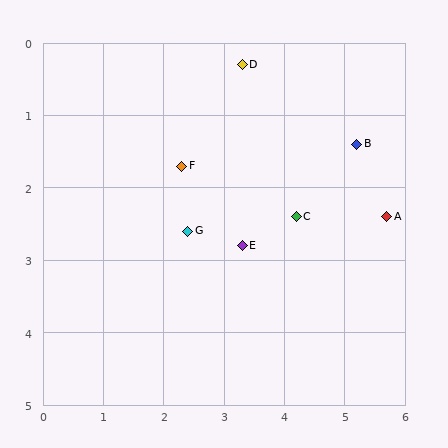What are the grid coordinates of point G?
Point G is at approximately (2.4, 2.6).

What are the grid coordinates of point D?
Point D is at approximately (3.3, 0.3).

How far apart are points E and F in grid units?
Points E and F are about 1.5 grid units apart.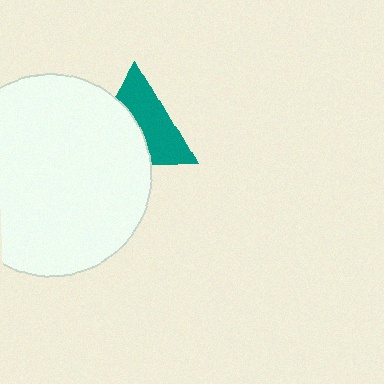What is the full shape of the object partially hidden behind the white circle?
The partially hidden object is a teal triangle.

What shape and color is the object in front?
The object in front is a white circle.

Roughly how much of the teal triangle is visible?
About half of it is visible (roughly 53%).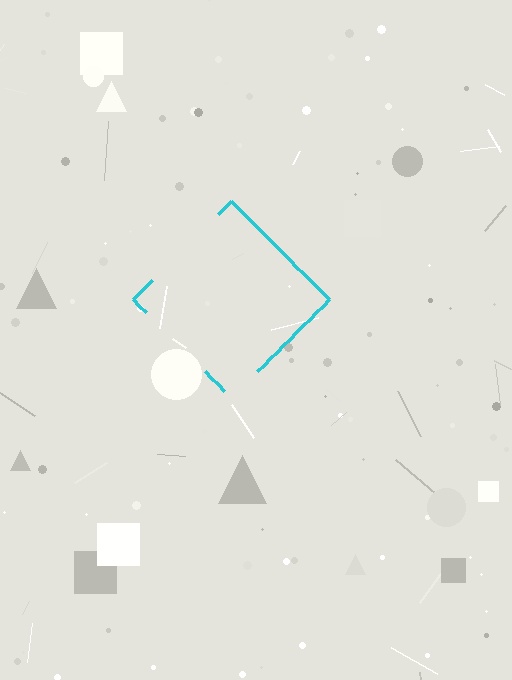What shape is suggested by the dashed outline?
The dashed outline suggests a diamond.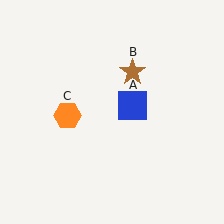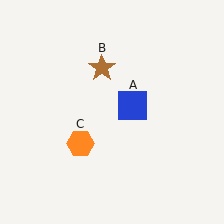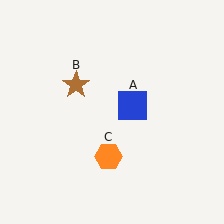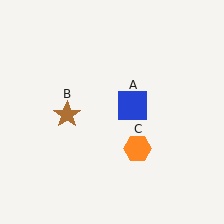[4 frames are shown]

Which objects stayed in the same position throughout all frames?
Blue square (object A) remained stationary.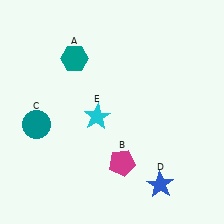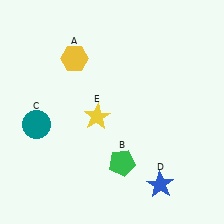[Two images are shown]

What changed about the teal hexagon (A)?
In Image 1, A is teal. In Image 2, it changed to yellow.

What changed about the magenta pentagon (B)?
In Image 1, B is magenta. In Image 2, it changed to green.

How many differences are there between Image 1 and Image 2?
There are 3 differences between the two images.